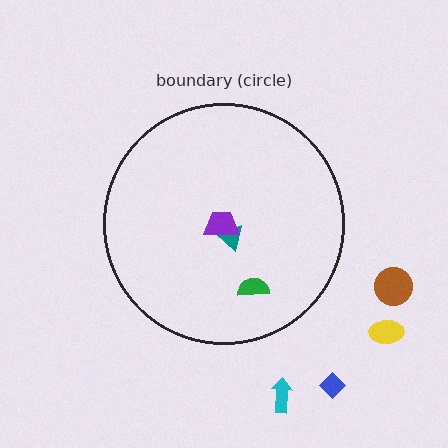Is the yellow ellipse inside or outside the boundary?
Outside.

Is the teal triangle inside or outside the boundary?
Inside.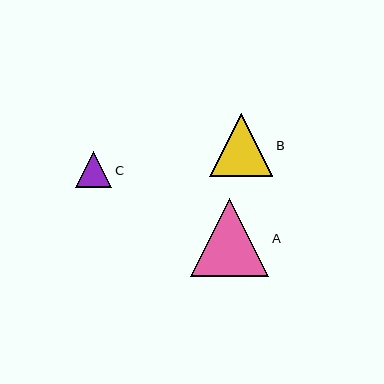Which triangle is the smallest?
Triangle C is the smallest with a size of approximately 37 pixels.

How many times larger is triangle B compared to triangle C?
Triangle B is approximately 1.7 times the size of triangle C.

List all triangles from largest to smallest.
From largest to smallest: A, B, C.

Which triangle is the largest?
Triangle A is the largest with a size of approximately 78 pixels.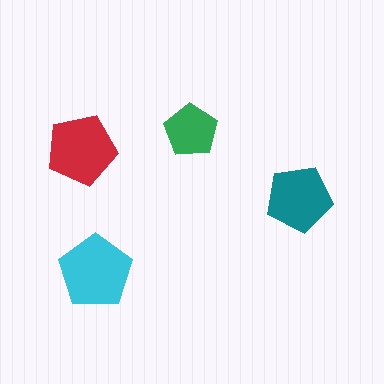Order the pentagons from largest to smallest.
the cyan one, the red one, the teal one, the green one.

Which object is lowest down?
The cyan pentagon is bottommost.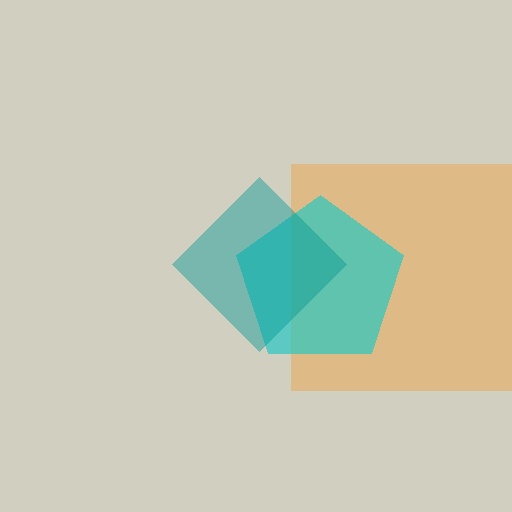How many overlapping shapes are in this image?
There are 3 overlapping shapes in the image.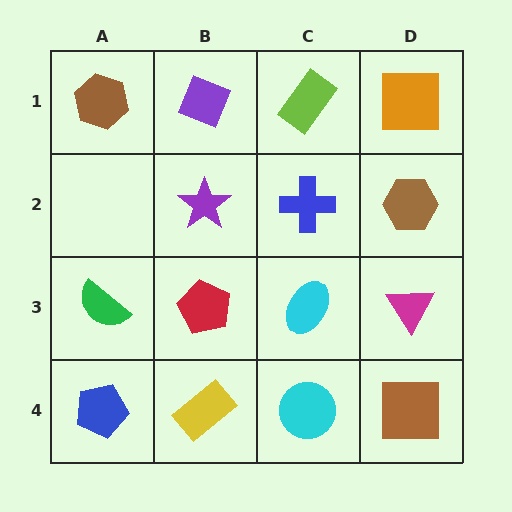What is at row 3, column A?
A green semicircle.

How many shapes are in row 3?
4 shapes.